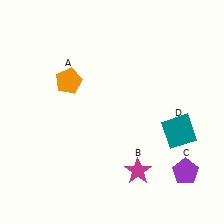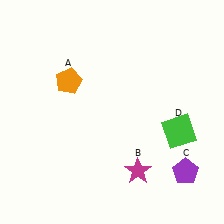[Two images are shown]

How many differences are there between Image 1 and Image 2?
There is 1 difference between the two images.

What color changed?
The square (D) changed from teal in Image 1 to green in Image 2.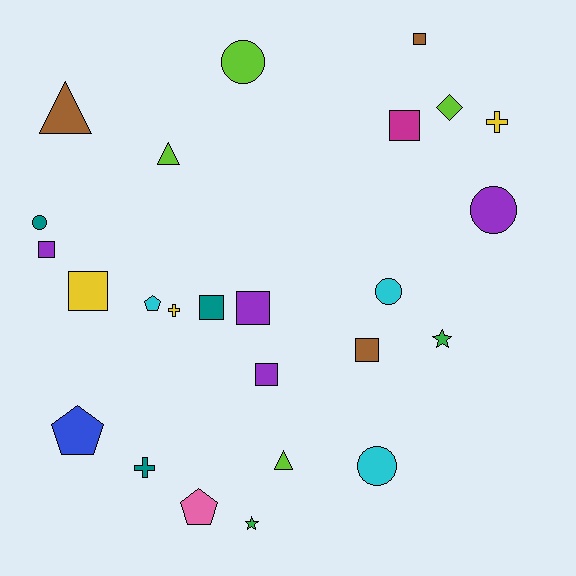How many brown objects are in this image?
There are 3 brown objects.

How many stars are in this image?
There are 2 stars.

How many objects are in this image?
There are 25 objects.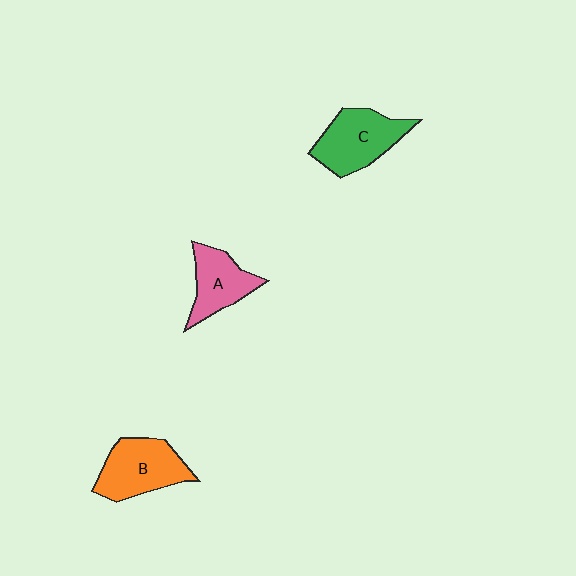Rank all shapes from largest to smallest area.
From largest to smallest: C (green), B (orange), A (pink).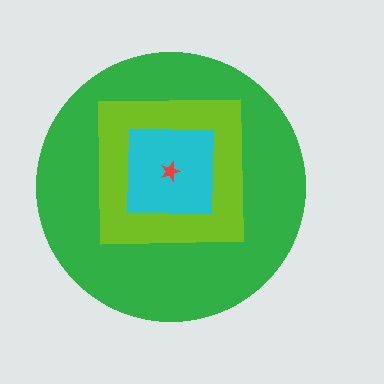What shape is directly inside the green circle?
The lime square.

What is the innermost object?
The red star.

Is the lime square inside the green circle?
Yes.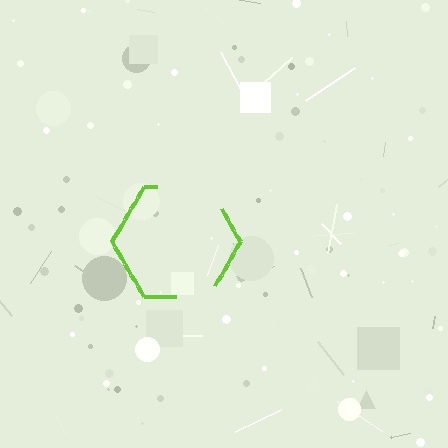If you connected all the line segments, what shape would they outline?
They would outline a hexagon.